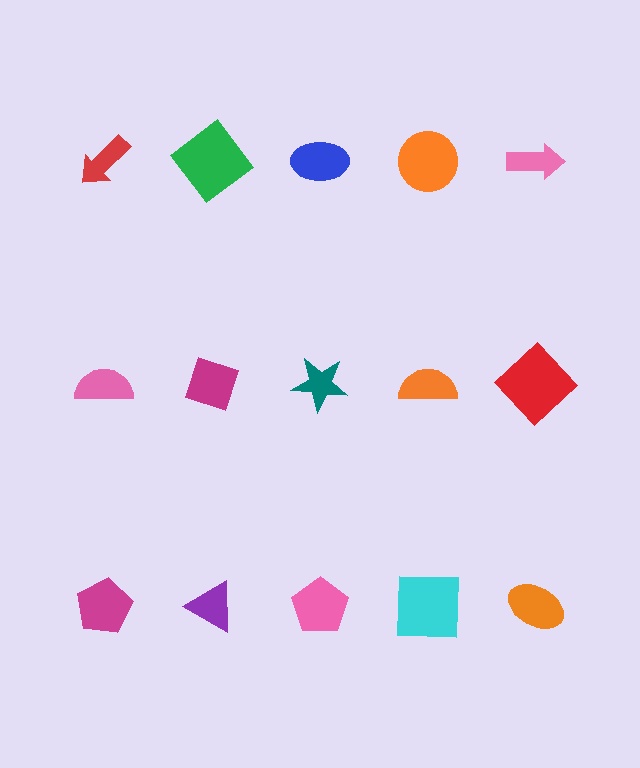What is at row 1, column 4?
An orange circle.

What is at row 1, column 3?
A blue ellipse.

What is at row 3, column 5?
An orange ellipse.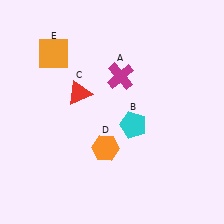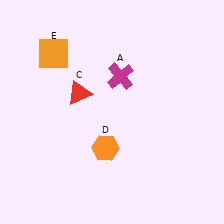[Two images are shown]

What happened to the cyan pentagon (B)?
The cyan pentagon (B) was removed in Image 2. It was in the bottom-right area of Image 1.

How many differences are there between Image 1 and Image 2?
There is 1 difference between the two images.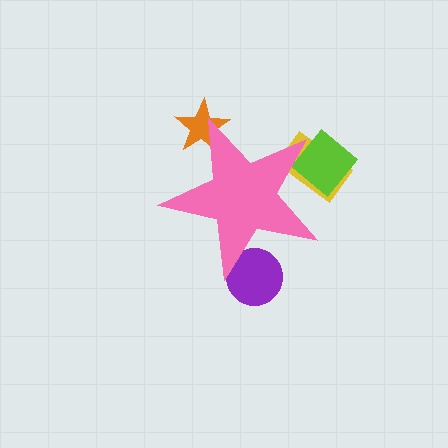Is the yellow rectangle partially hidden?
Yes, the yellow rectangle is partially hidden behind the pink star.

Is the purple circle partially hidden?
Yes, the purple circle is partially hidden behind the pink star.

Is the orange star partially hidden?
Yes, the orange star is partially hidden behind the pink star.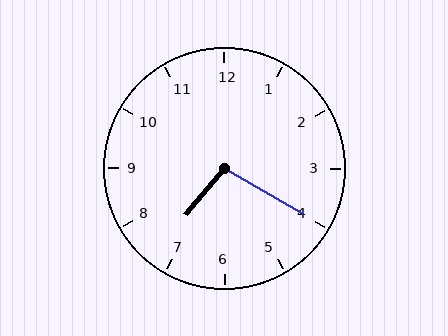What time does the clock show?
7:20.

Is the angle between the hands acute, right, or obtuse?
It is obtuse.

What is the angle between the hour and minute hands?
Approximately 100 degrees.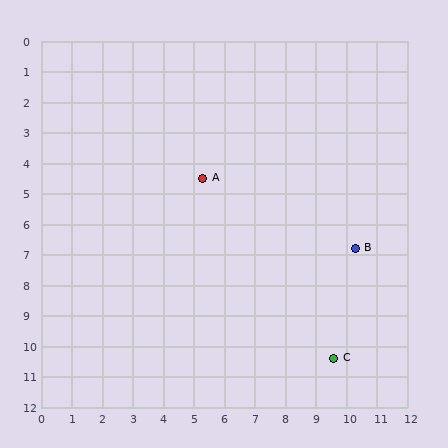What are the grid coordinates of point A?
Point A is at approximately (5.3, 4.5).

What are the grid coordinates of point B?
Point B is at approximately (10.3, 6.8).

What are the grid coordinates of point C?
Point C is at approximately (9.6, 10.4).